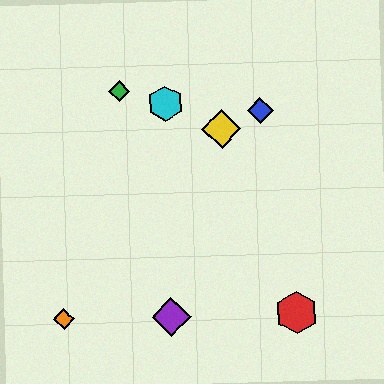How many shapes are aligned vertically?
2 shapes (the purple diamond, the cyan hexagon) are aligned vertically.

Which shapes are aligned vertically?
The purple diamond, the cyan hexagon are aligned vertically.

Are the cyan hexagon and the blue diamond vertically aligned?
No, the cyan hexagon is at x≈165 and the blue diamond is at x≈260.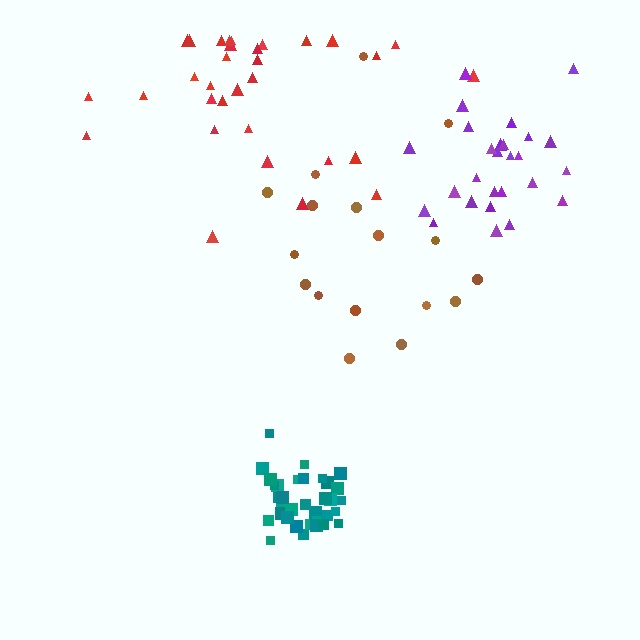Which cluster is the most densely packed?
Teal.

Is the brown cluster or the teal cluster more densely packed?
Teal.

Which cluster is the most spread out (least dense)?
Brown.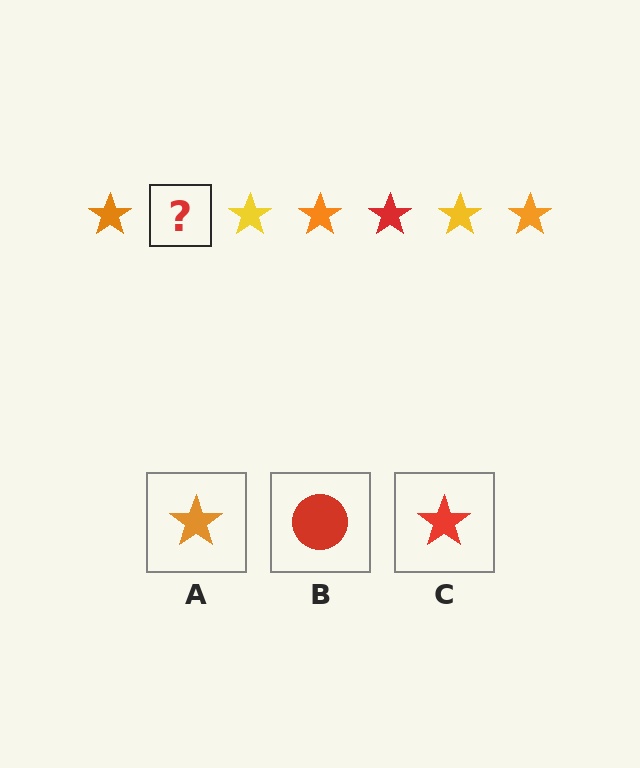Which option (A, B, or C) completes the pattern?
C.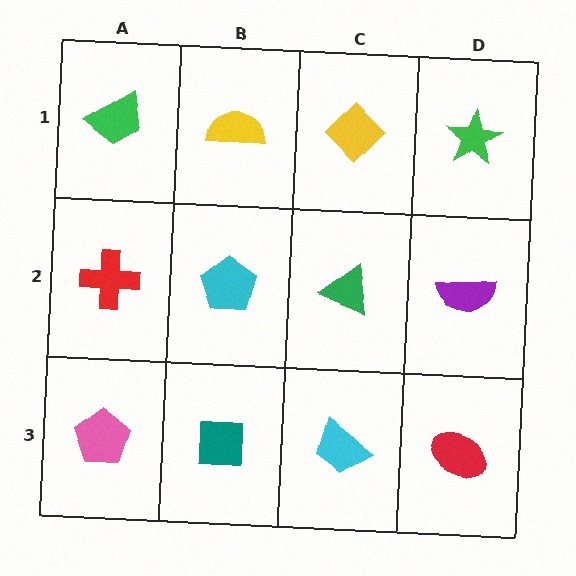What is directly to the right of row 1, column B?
A yellow diamond.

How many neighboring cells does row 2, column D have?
3.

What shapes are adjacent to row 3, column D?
A purple semicircle (row 2, column D), a cyan trapezoid (row 3, column C).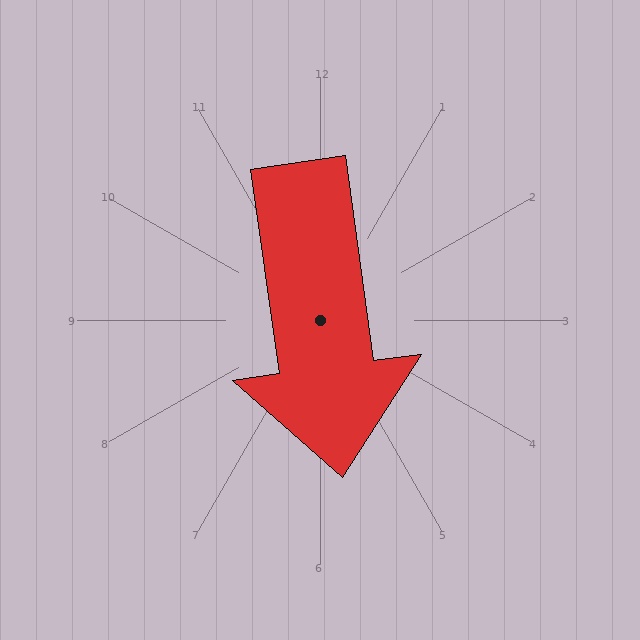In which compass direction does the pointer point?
South.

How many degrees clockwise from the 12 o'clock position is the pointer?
Approximately 172 degrees.